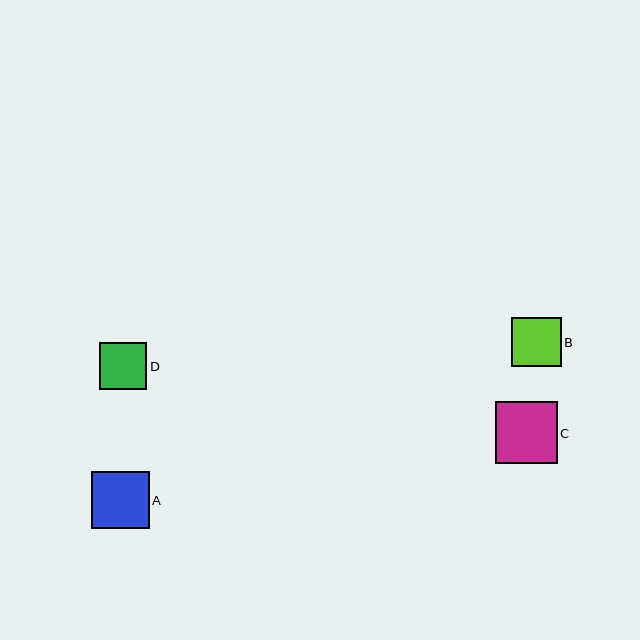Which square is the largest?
Square C is the largest with a size of approximately 62 pixels.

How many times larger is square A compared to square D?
Square A is approximately 1.2 times the size of square D.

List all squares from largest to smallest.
From largest to smallest: C, A, B, D.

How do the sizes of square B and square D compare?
Square B and square D are approximately the same size.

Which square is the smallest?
Square D is the smallest with a size of approximately 47 pixels.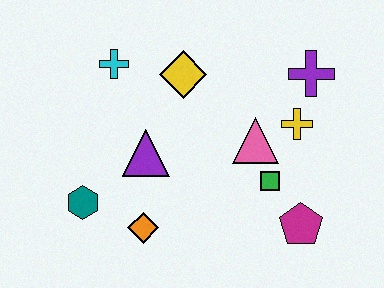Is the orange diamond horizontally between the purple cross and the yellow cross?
No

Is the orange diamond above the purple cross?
No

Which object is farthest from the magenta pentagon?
The cyan cross is farthest from the magenta pentagon.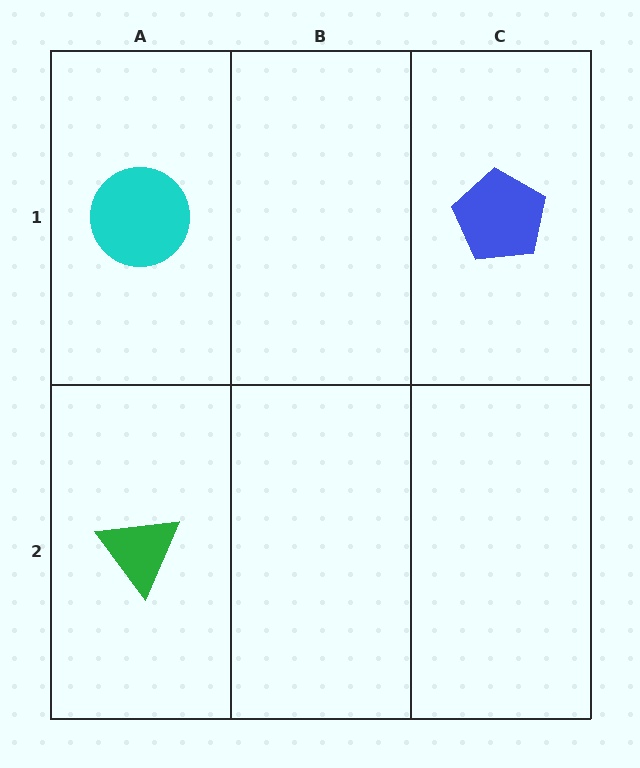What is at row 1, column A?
A cyan circle.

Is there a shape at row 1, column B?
No, that cell is empty.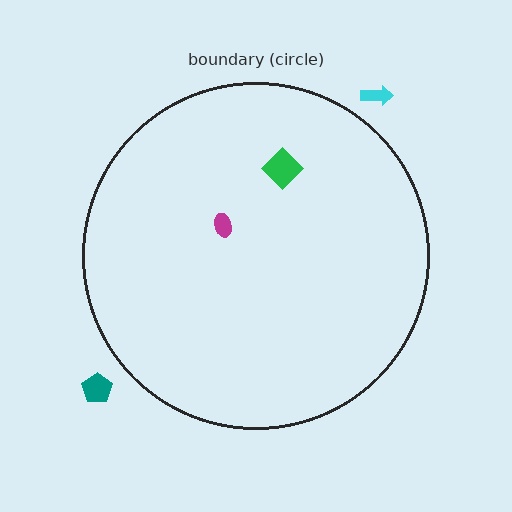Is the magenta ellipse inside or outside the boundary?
Inside.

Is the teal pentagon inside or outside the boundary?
Outside.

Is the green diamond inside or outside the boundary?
Inside.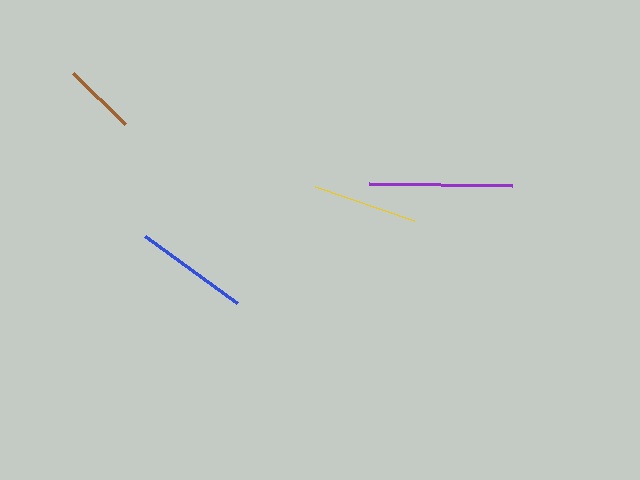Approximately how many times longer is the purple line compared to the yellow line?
The purple line is approximately 1.4 times the length of the yellow line.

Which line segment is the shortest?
The brown line is the shortest at approximately 73 pixels.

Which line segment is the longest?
The purple line is the longest at approximately 143 pixels.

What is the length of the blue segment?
The blue segment is approximately 114 pixels long.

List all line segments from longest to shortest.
From longest to shortest: purple, blue, yellow, brown.